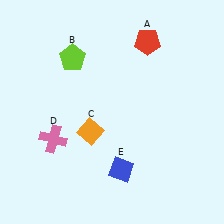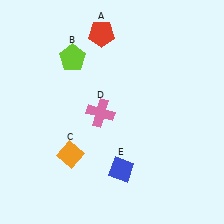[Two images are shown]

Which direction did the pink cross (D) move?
The pink cross (D) moved right.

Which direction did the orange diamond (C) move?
The orange diamond (C) moved down.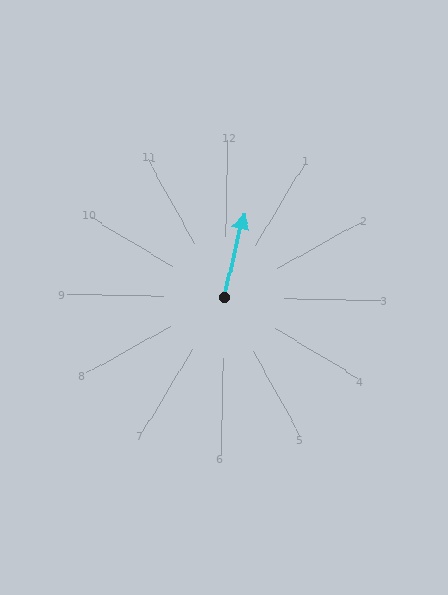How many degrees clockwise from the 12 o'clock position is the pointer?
Approximately 12 degrees.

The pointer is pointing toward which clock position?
Roughly 12 o'clock.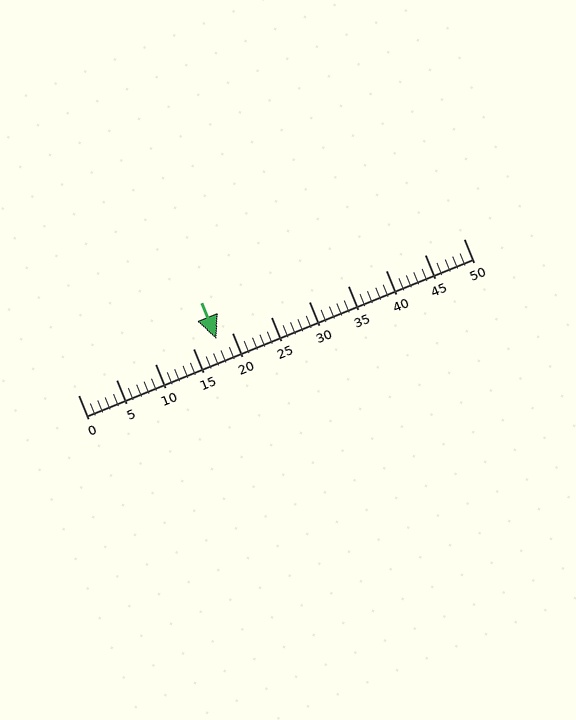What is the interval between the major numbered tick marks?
The major tick marks are spaced 5 units apart.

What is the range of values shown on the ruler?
The ruler shows values from 0 to 50.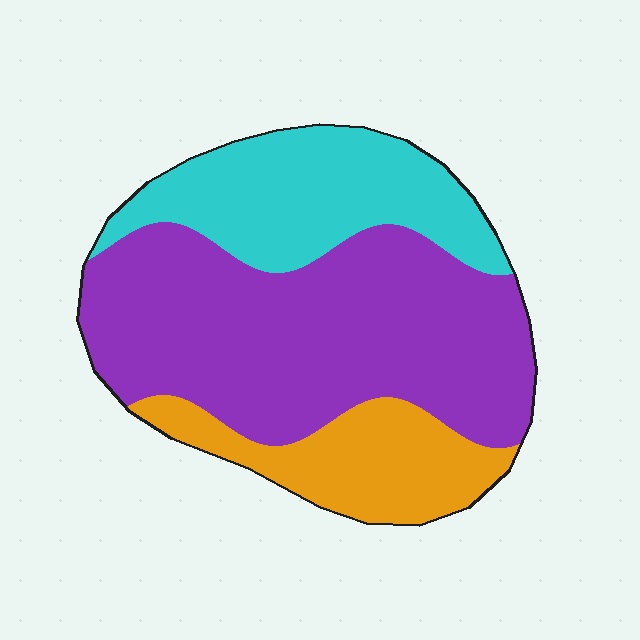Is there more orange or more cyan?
Cyan.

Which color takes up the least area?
Orange, at roughly 20%.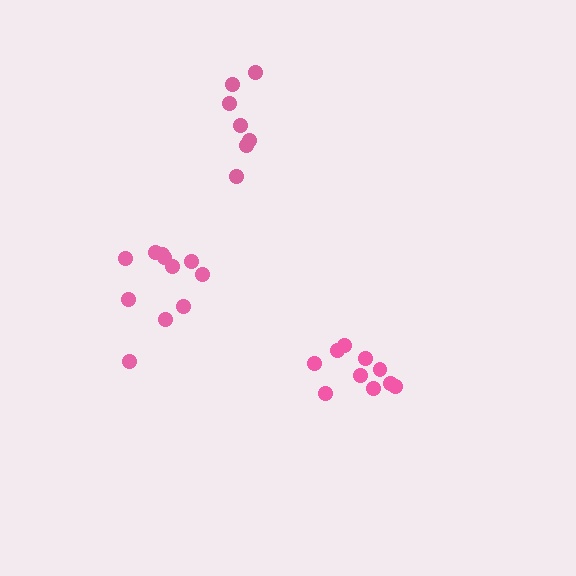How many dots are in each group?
Group 1: 11 dots, Group 2: 10 dots, Group 3: 7 dots (28 total).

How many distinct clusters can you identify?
There are 3 distinct clusters.